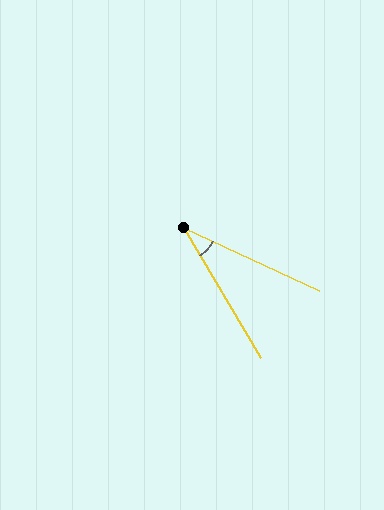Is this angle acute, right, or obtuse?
It is acute.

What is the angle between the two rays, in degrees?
Approximately 34 degrees.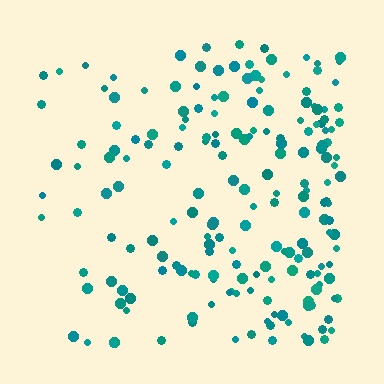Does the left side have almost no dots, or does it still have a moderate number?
Still a moderate number, just noticeably fewer than the right.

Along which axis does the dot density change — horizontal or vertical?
Horizontal.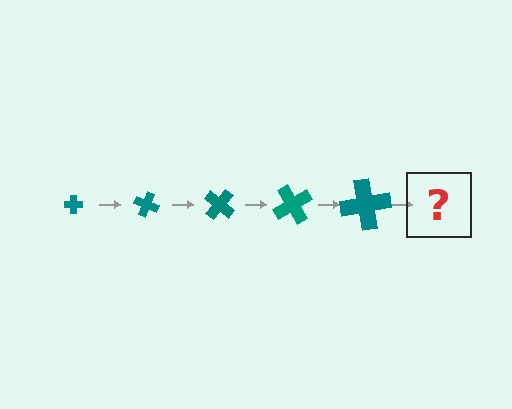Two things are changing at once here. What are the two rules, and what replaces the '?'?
The two rules are that the cross grows larger each step and it rotates 20 degrees each step. The '?' should be a cross, larger than the previous one and rotated 100 degrees from the start.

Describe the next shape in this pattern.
It should be a cross, larger than the previous one and rotated 100 degrees from the start.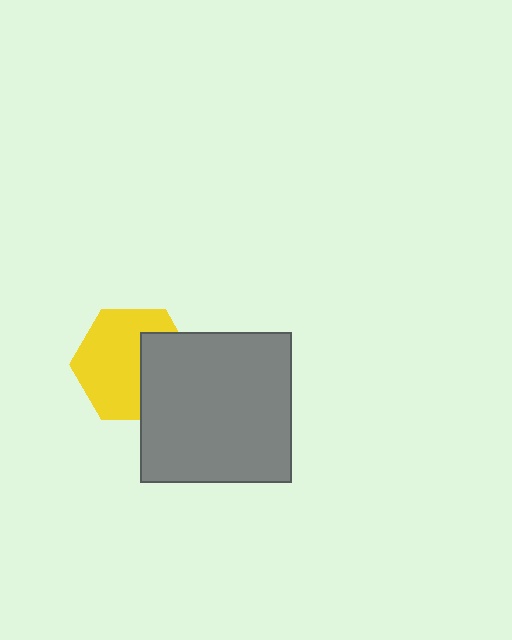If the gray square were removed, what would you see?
You would see the complete yellow hexagon.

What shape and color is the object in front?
The object in front is a gray square.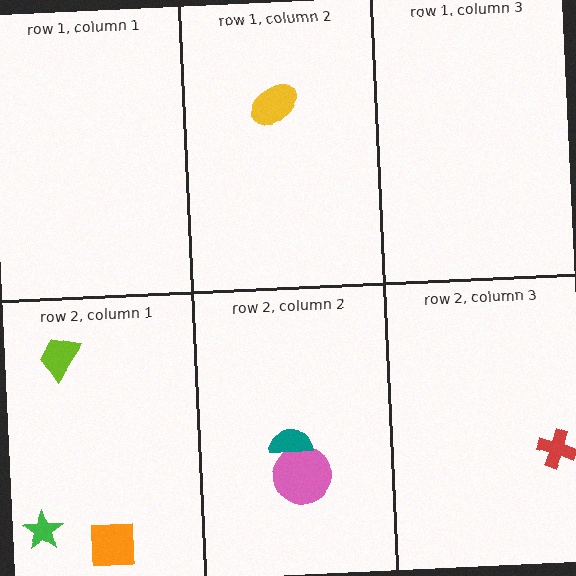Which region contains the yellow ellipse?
The row 1, column 2 region.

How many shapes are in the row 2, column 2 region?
2.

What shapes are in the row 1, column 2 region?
The yellow ellipse.